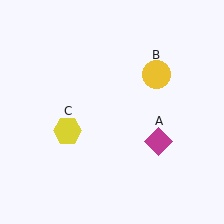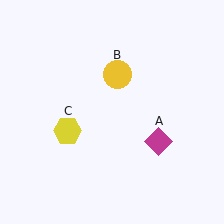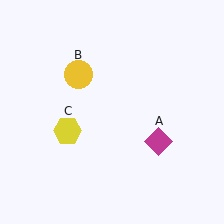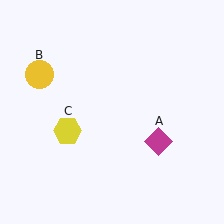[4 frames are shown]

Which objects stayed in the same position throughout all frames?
Magenta diamond (object A) and yellow hexagon (object C) remained stationary.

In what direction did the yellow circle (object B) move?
The yellow circle (object B) moved left.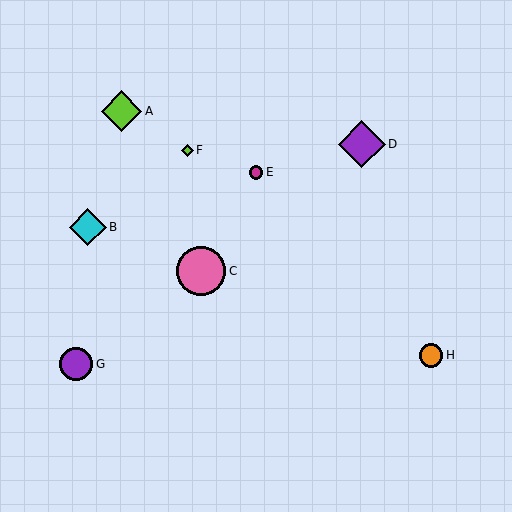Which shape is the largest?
The pink circle (labeled C) is the largest.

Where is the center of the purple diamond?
The center of the purple diamond is at (362, 144).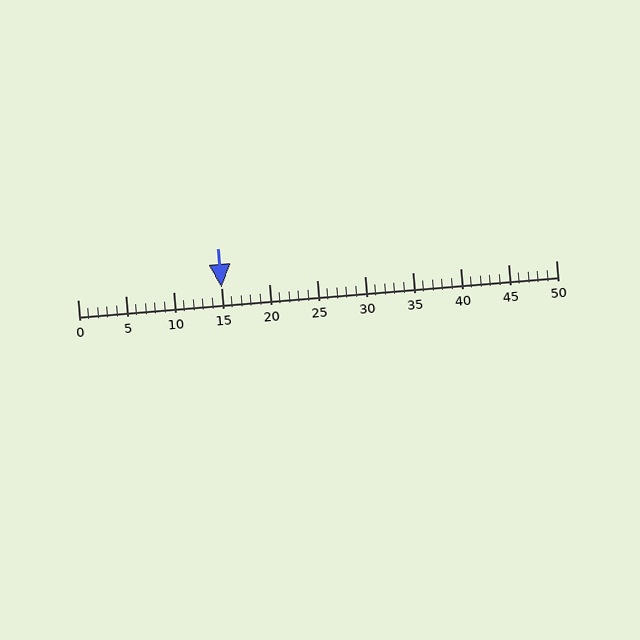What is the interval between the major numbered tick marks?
The major tick marks are spaced 5 units apart.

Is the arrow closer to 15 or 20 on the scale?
The arrow is closer to 15.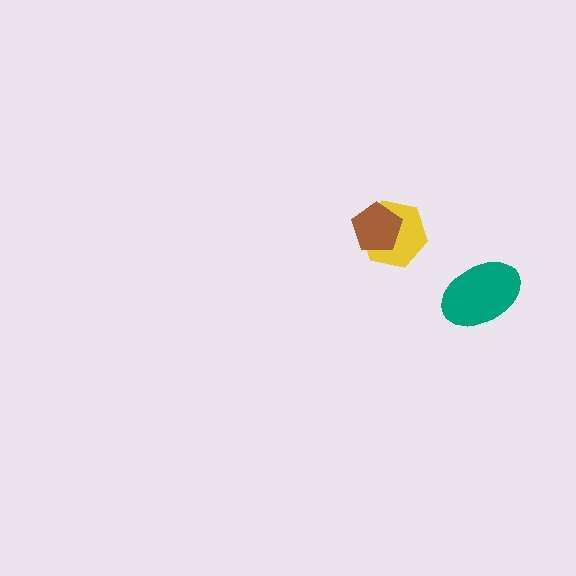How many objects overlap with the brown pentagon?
1 object overlaps with the brown pentagon.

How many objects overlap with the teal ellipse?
0 objects overlap with the teal ellipse.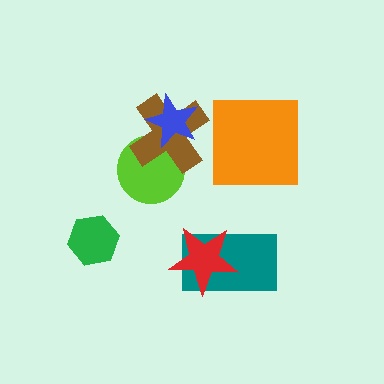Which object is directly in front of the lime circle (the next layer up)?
The brown cross is directly in front of the lime circle.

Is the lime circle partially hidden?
Yes, it is partially covered by another shape.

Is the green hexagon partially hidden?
No, no other shape covers it.